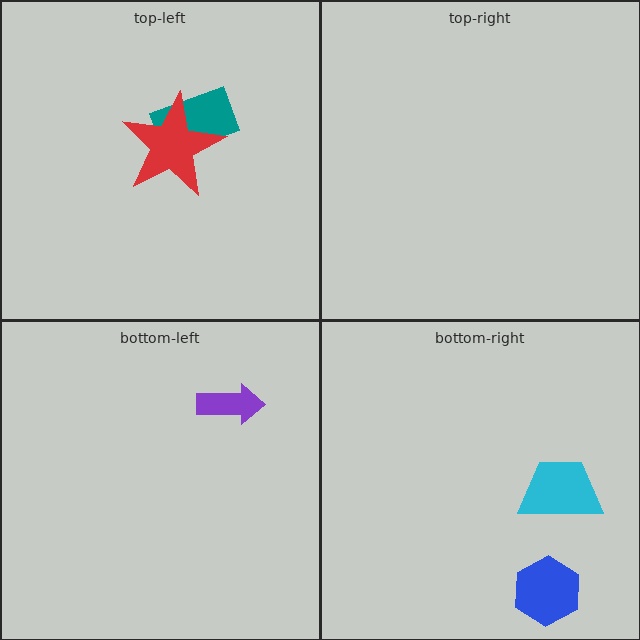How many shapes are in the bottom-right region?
2.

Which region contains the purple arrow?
The bottom-left region.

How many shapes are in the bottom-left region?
1.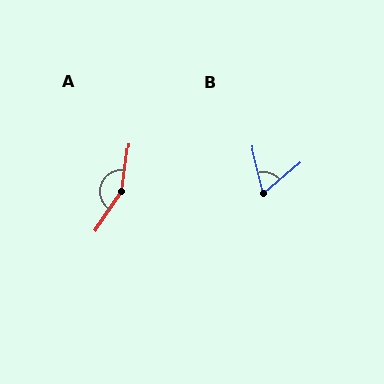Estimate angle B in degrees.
Approximately 64 degrees.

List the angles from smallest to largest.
B (64°), A (155°).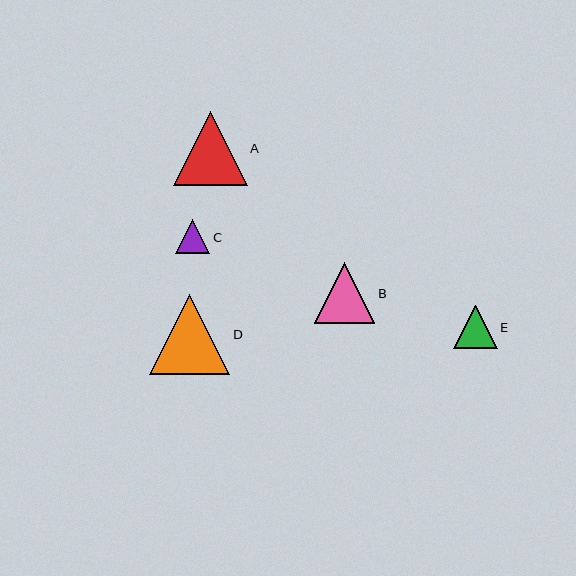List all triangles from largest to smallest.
From largest to smallest: D, A, B, E, C.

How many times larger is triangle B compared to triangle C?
Triangle B is approximately 1.8 times the size of triangle C.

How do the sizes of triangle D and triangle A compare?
Triangle D and triangle A are approximately the same size.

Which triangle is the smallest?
Triangle C is the smallest with a size of approximately 34 pixels.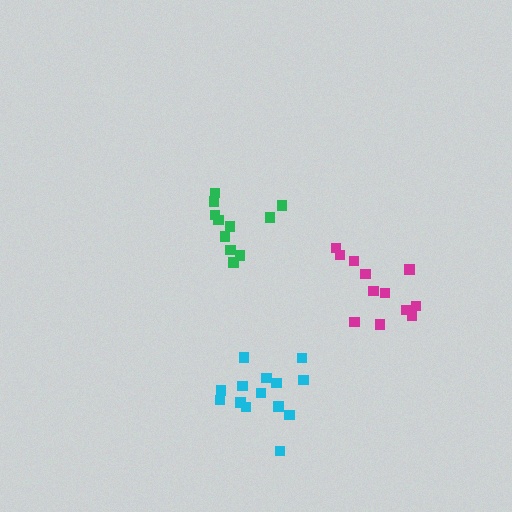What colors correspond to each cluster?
The clusters are colored: green, cyan, magenta.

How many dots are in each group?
Group 1: 11 dots, Group 2: 14 dots, Group 3: 12 dots (37 total).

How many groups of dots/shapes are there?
There are 3 groups.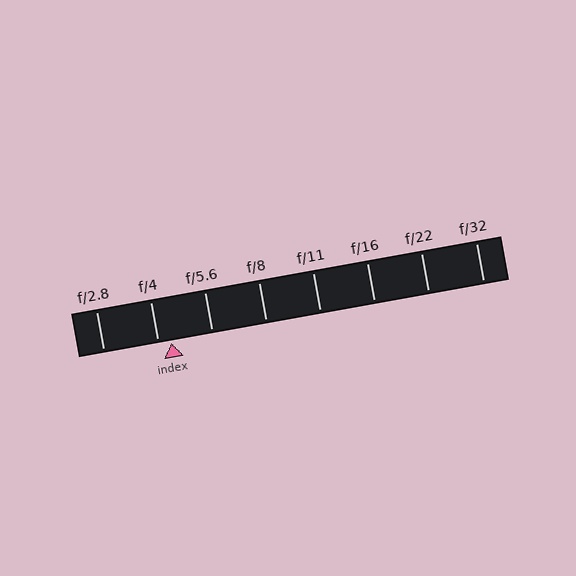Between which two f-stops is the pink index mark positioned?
The index mark is between f/4 and f/5.6.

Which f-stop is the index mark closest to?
The index mark is closest to f/4.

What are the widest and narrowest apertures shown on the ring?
The widest aperture shown is f/2.8 and the narrowest is f/32.